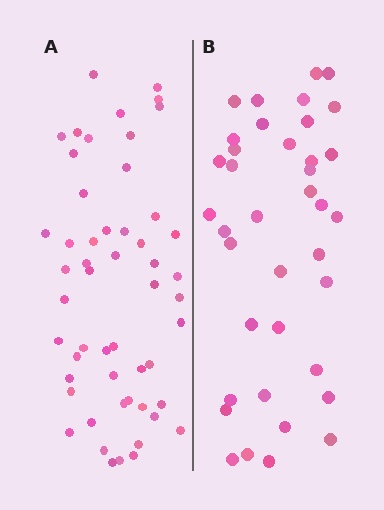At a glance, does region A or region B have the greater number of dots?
Region A (the left region) has more dots.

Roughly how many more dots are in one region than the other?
Region A has approximately 15 more dots than region B.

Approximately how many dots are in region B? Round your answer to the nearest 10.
About 40 dots. (The exact count is 38, which rounds to 40.)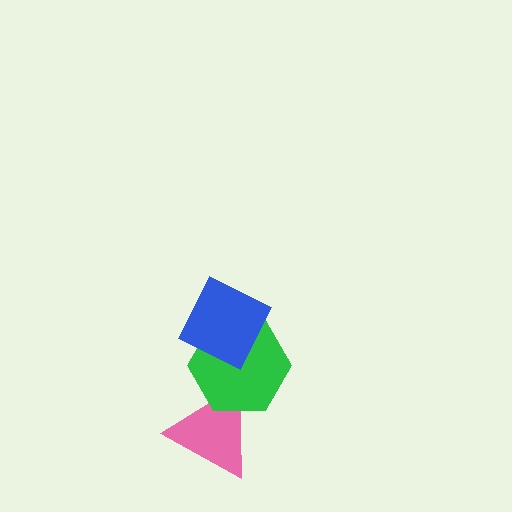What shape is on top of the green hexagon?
The blue diamond is on top of the green hexagon.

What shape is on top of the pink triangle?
The green hexagon is on top of the pink triangle.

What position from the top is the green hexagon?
The green hexagon is 2nd from the top.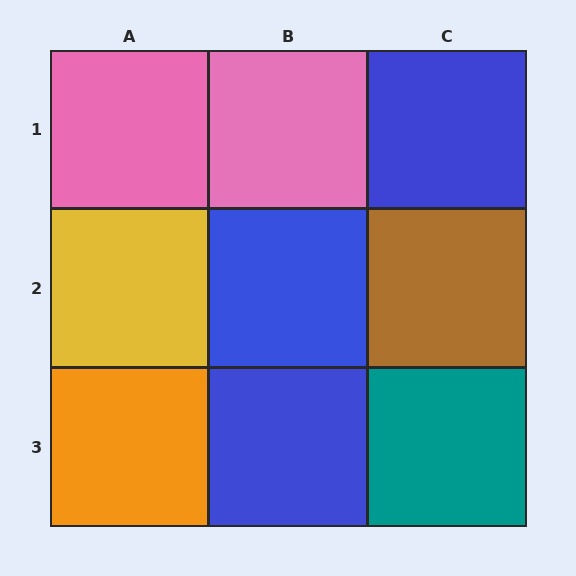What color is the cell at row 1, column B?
Pink.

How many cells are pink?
2 cells are pink.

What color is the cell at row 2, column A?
Yellow.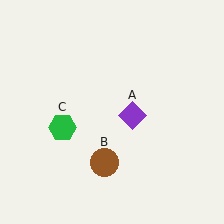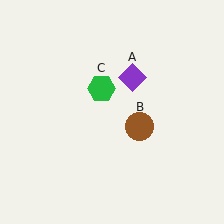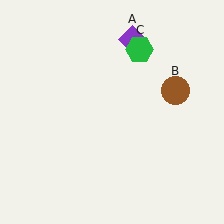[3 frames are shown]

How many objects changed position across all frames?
3 objects changed position: purple diamond (object A), brown circle (object B), green hexagon (object C).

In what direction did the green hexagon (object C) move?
The green hexagon (object C) moved up and to the right.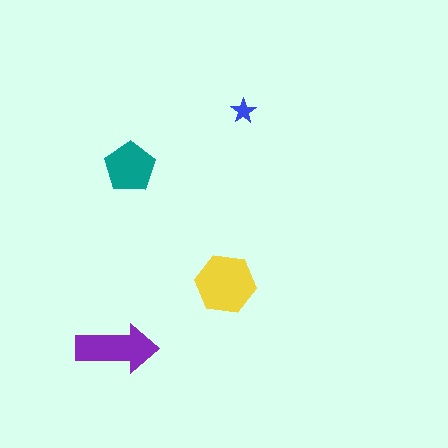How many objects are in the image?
There are 4 objects in the image.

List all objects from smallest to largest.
The blue star, the teal pentagon, the purple arrow, the yellow hexagon.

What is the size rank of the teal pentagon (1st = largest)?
3rd.